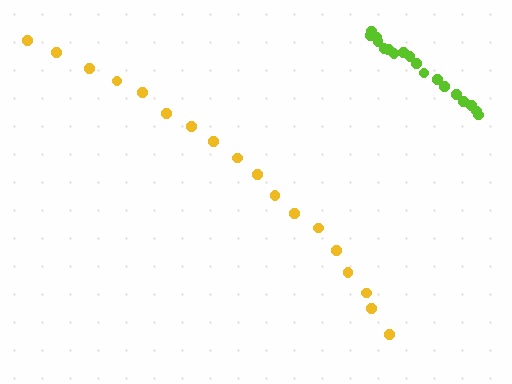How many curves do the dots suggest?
There are 2 distinct paths.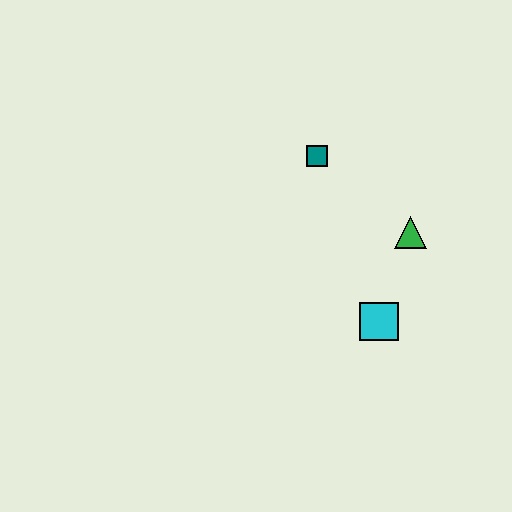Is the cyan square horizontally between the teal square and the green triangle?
Yes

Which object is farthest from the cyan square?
The teal square is farthest from the cyan square.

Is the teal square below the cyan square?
No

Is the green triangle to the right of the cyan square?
Yes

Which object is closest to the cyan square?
The green triangle is closest to the cyan square.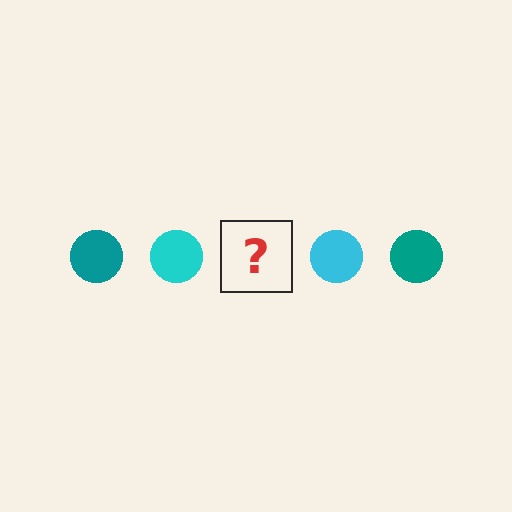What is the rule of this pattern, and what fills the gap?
The rule is that the pattern cycles through teal, cyan circles. The gap should be filled with a teal circle.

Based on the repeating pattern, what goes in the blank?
The blank should be a teal circle.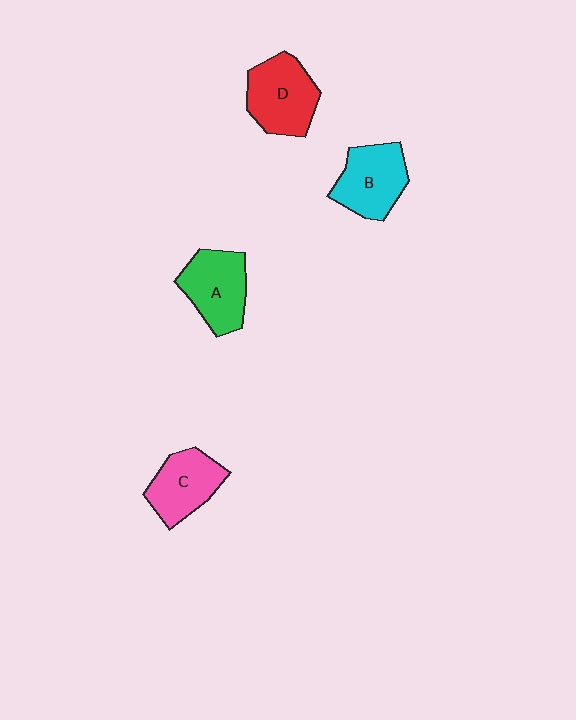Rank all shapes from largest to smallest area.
From largest to smallest: D (red), A (green), B (cyan), C (pink).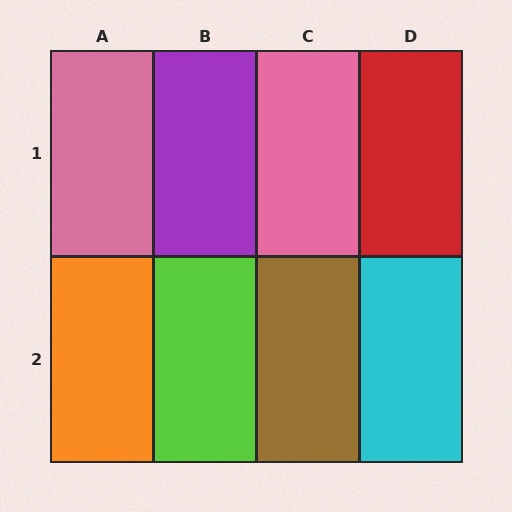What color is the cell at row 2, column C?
Brown.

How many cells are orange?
1 cell is orange.